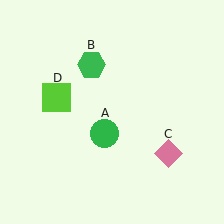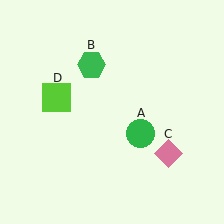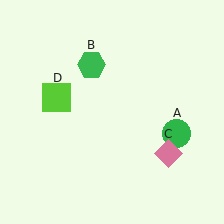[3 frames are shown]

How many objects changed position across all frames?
1 object changed position: green circle (object A).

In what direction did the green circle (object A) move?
The green circle (object A) moved right.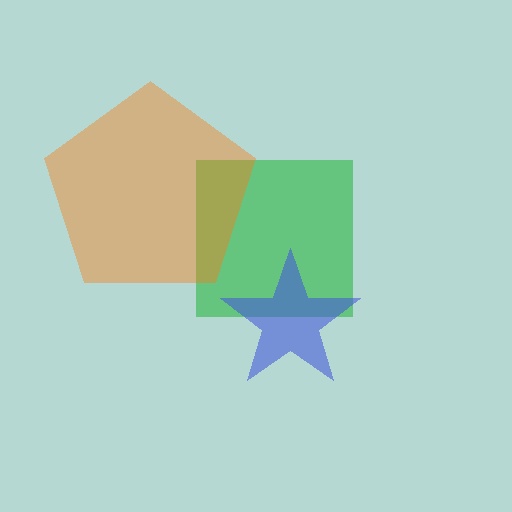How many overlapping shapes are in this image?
There are 3 overlapping shapes in the image.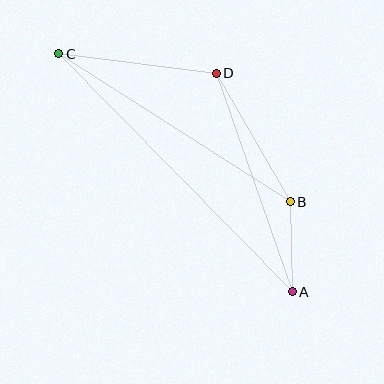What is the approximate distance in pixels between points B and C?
The distance between B and C is approximately 275 pixels.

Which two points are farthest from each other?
Points A and C are farthest from each other.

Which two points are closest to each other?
Points A and B are closest to each other.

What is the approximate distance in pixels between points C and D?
The distance between C and D is approximately 159 pixels.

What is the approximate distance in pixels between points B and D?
The distance between B and D is approximately 148 pixels.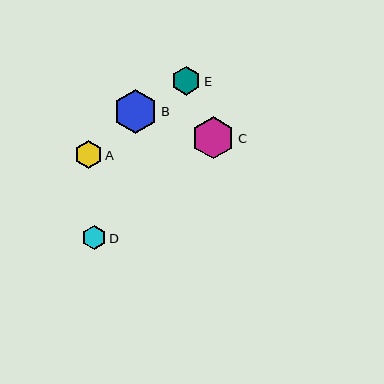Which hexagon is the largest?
Hexagon B is the largest with a size of approximately 44 pixels.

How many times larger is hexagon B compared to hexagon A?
Hexagon B is approximately 1.6 times the size of hexagon A.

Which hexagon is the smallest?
Hexagon D is the smallest with a size of approximately 24 pixels.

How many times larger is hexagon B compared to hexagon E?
Hexagon B is approximately 1.6 times the size of hexagon E.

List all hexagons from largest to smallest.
From largest to smallest: B, C, E, A, D.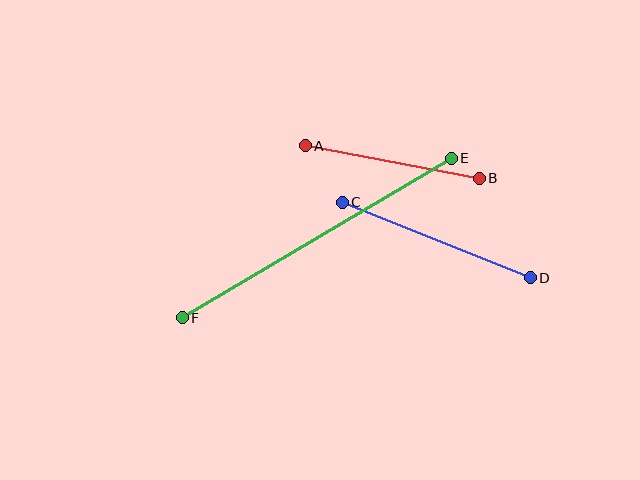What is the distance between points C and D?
The distance is approximately 203 pixels.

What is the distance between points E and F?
The distance is approximately 313 pixels.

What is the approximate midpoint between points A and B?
The midpoint is at approximately (392, 162) pixels.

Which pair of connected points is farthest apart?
Points E and F are farthest apart.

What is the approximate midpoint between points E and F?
The midpoint is at approximately (317, 238) pixels.